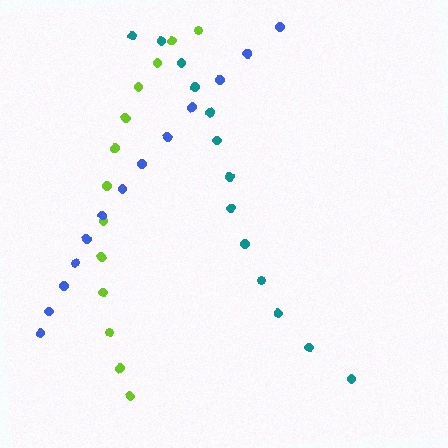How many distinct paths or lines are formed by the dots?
There are 3 distinct paths.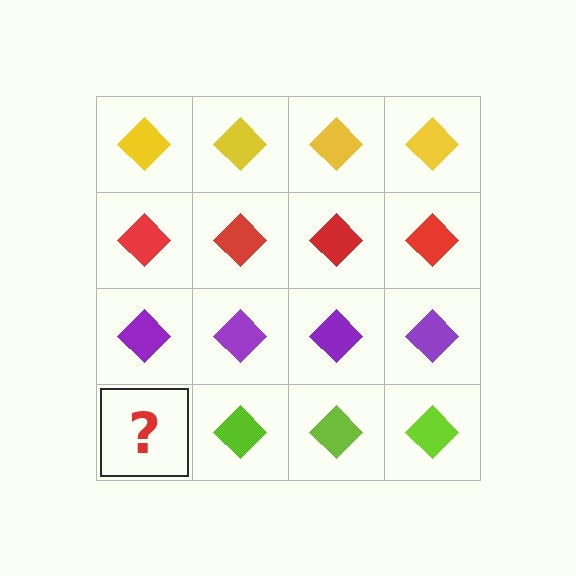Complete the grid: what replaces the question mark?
The question mark should be replaced with a lime diamond.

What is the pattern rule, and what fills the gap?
The rule is that each row has a consistent color. The gap should be filled with a lime diamond.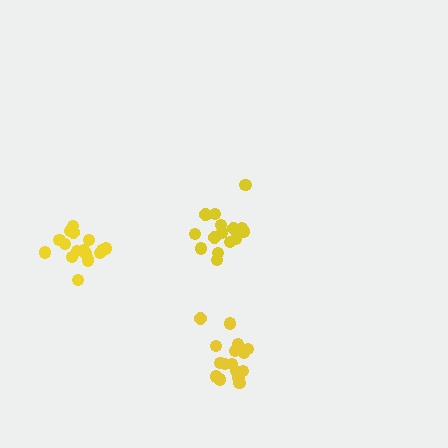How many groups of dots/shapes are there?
There are 3 groups.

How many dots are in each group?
Group 1: 17 dots, Group 2: 16 dots, Group 3: 16 dots (49 total).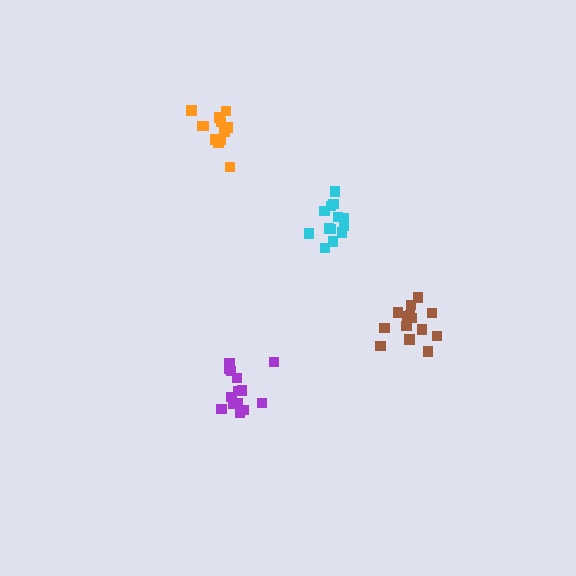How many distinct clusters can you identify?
There are 4 distinct clusters.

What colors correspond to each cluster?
The clusters are colored: cyan, orange, purple, brown.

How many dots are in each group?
Group 1: 13 dots, Group 2: 12 dots, Group 3: 14 dots, Group 4: 14 dots (53 total).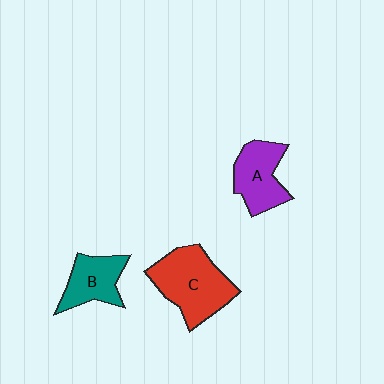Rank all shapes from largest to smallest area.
From largest to smallest: C (red), A (purple), B (teal).